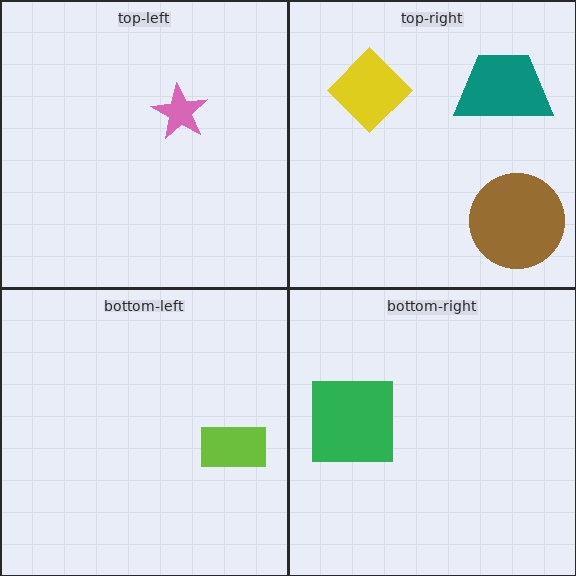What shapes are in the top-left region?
The pink star.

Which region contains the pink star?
The top-left region.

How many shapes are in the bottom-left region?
1.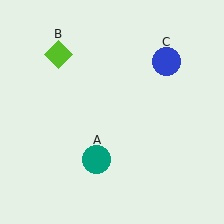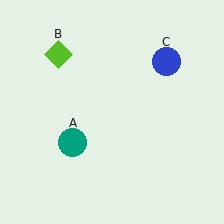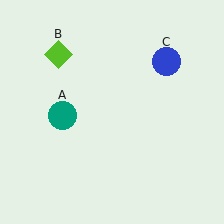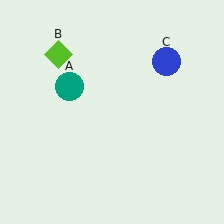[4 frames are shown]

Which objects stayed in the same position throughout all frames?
Lime diamond (object B) and blue circle (object C) remained stationary.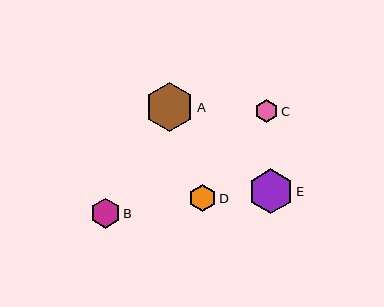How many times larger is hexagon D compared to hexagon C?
Hexagon D is approximately 1.2 times the size of hexagon C.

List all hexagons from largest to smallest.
From largest to smallest: A, E, B, D, C.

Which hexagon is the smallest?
Hexagon C is the smallest with a size of approximately 24 pixels.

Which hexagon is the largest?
Hexagon A is the largest with a size of approximately 49 pixels.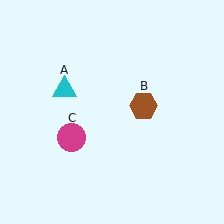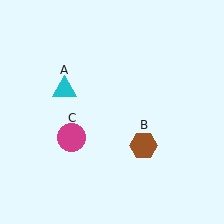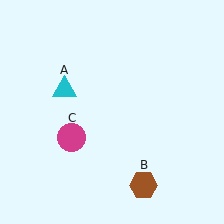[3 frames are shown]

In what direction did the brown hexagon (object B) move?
The brown hexagon (object B) moved down.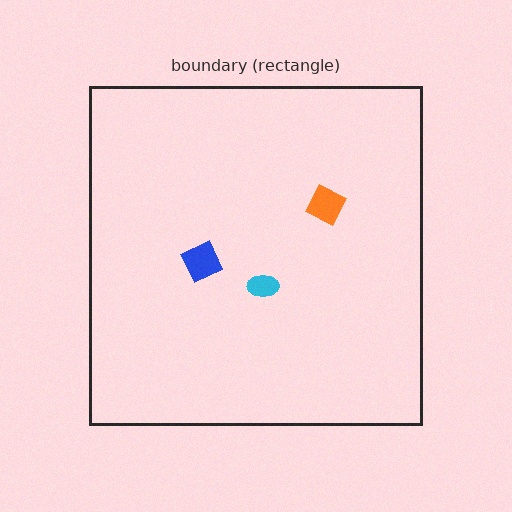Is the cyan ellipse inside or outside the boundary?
Inside.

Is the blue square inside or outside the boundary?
Inside.